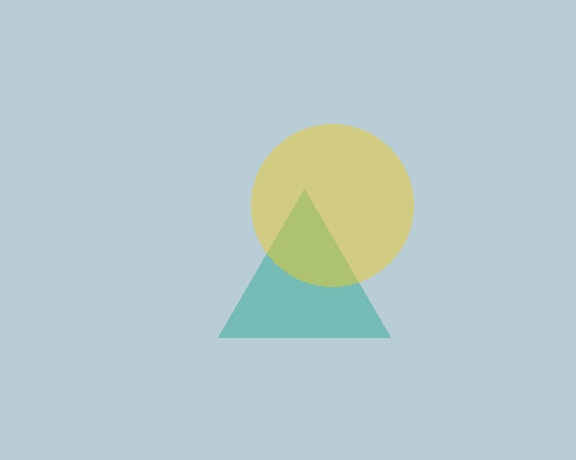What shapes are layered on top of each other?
The layered shapes are: a teal triangle, a yellow circle.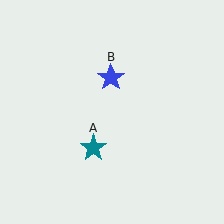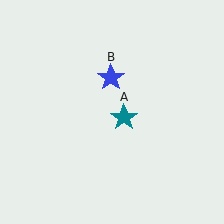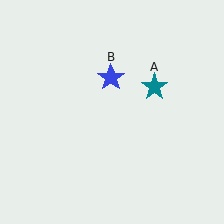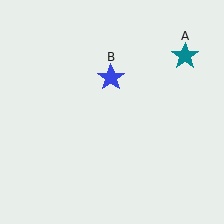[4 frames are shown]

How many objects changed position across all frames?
1 object changed position: teal star (object A).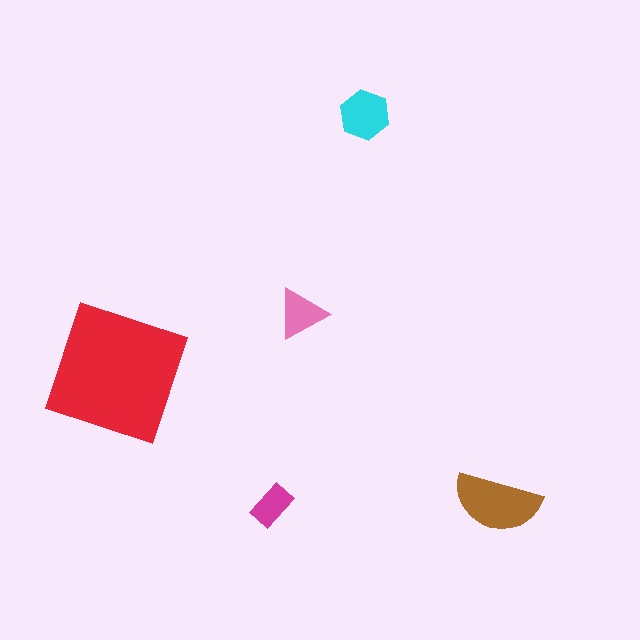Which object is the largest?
The red square.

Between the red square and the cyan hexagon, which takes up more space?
The red square.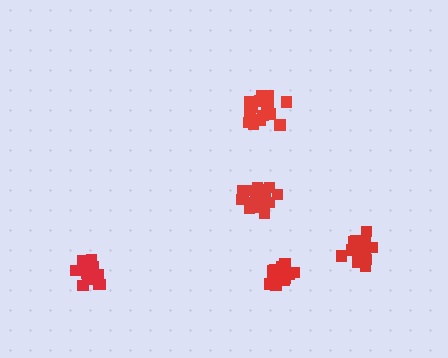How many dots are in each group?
Group 1: 17 dots, Group 2: 19 dots, Group 3: 18 dots, Group 4: 16 dots, Group 5: 15 dots (85 total).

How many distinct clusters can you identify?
There are 5 distinct clusters.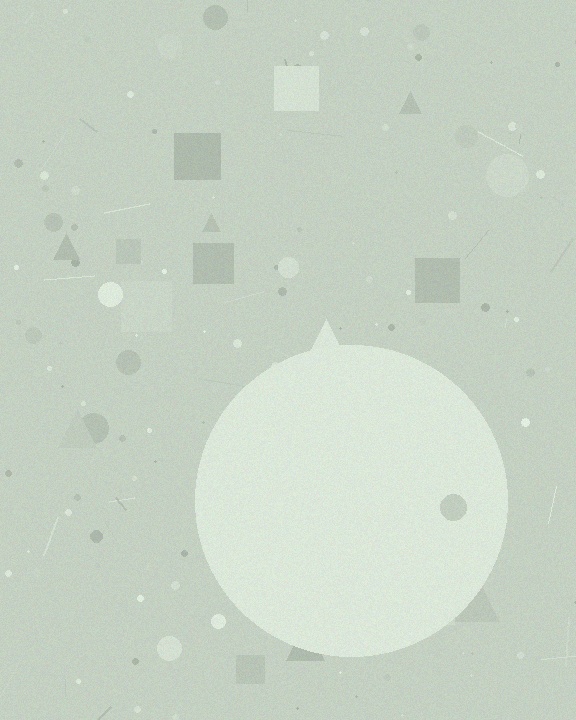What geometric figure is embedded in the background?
A circle is embedded in the background.